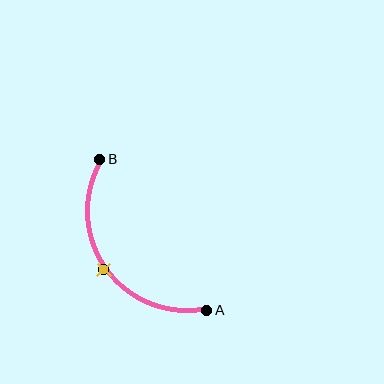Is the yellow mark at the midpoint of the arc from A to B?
Yes. The yellow mark lies on the arc at equal arc-length from both A and B — it is the arc midpoint.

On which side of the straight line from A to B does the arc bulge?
The arc bulges below and to the left of the straight line connecting A and B.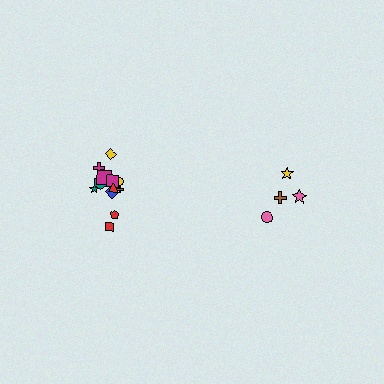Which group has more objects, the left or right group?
The left group.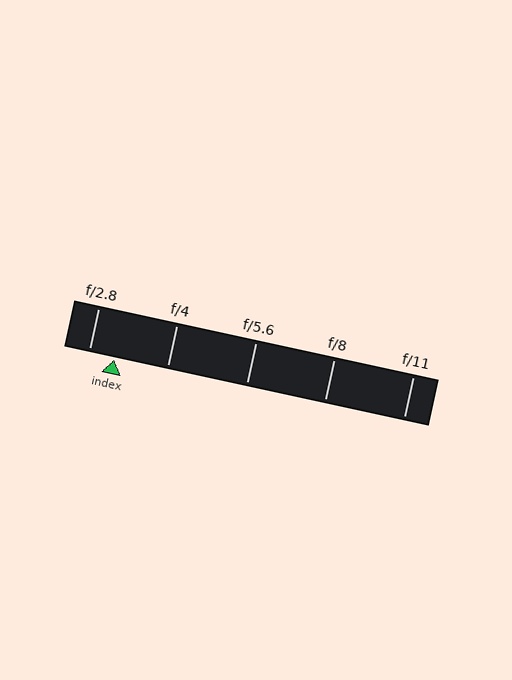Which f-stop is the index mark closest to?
The index mark is closest to f/2.8.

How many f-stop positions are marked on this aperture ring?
There are 5 f-stop positions marked.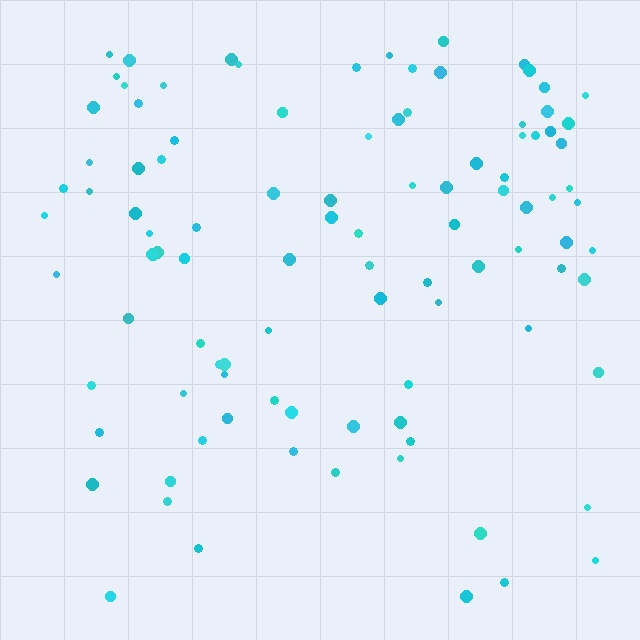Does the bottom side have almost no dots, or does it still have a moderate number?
Still a moderate number, just noticeably fewer than the top.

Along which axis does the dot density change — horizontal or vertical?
Vertical.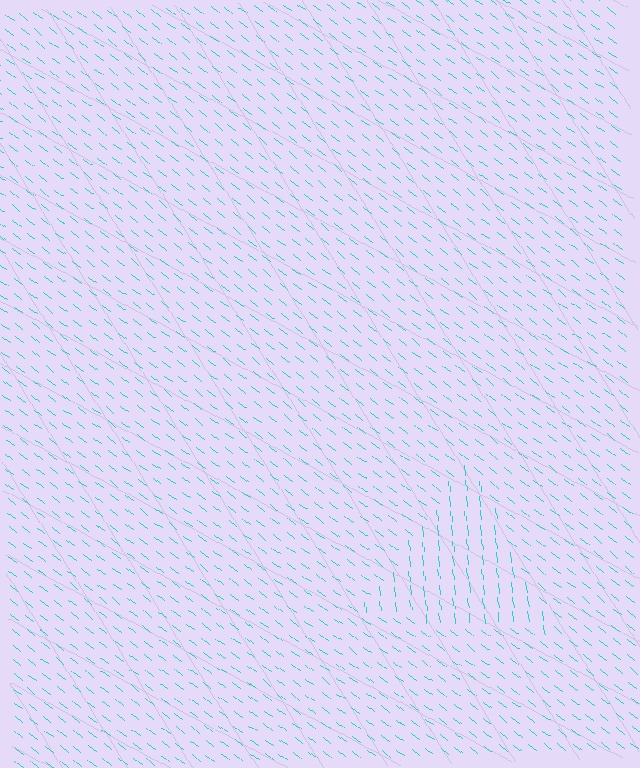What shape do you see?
I see a triangle.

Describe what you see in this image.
The image is filled with small cyan line segments. A triangle region in the image has lines oriented differently from the surrounding lines, creating a visible texture boundary.